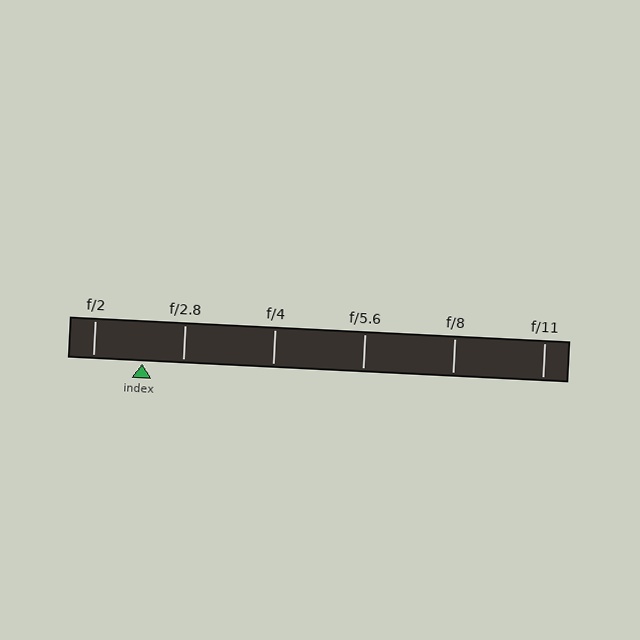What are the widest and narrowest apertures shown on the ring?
The widest aperture shown is f/2 and the narrowest is f/11.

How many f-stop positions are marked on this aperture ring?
There are 6 f-stop positions marked.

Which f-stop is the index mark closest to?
The index mark is closest to f/2.8.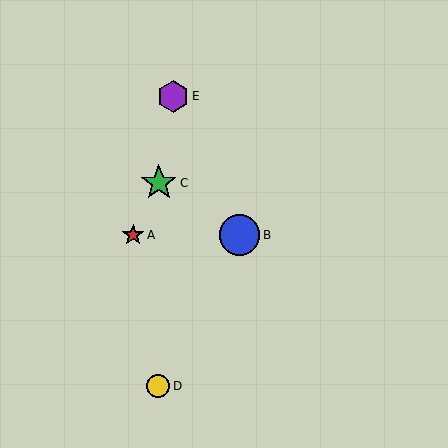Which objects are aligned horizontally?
Objects A, B are aligned horizontally.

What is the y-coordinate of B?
Object B is at y≈235.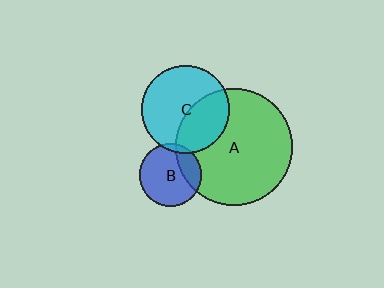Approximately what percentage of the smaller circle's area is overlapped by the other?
Approximately 5%.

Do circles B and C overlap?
Yes.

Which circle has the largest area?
Circle A (green).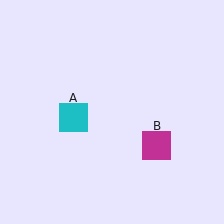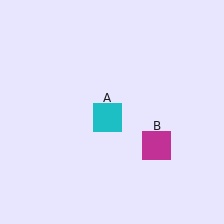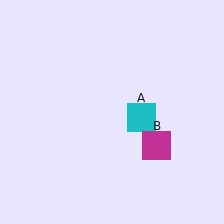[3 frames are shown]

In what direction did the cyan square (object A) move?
The cyan square (object A) moved right.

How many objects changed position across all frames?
1 object changed position: cyan square (object A).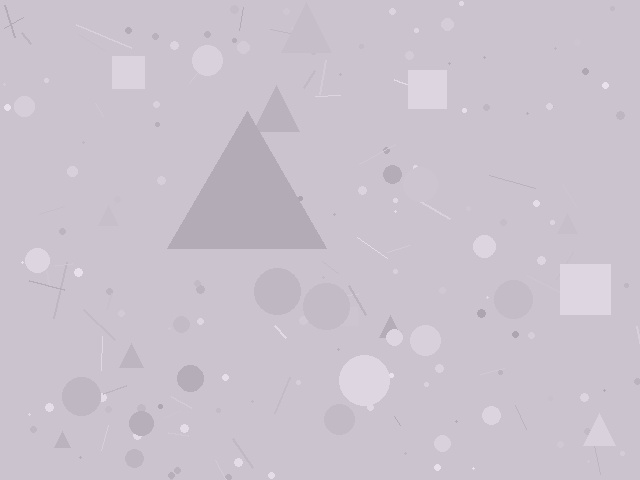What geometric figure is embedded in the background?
A triangle is embedded in the background.